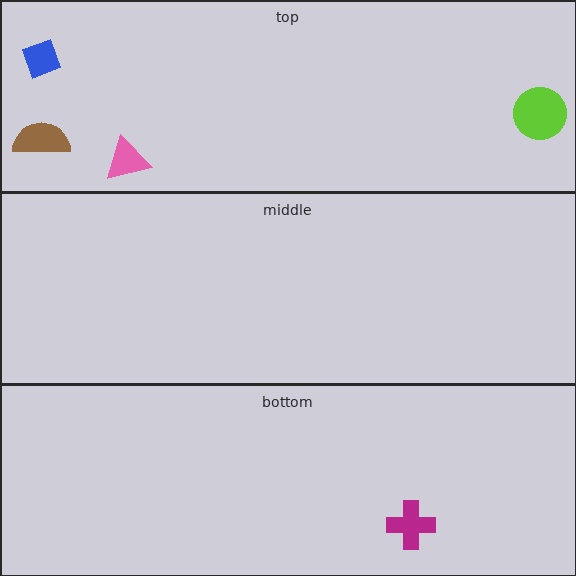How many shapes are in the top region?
4.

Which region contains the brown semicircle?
The top region.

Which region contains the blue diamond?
The top region.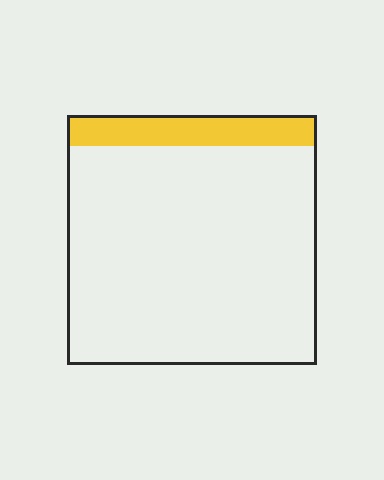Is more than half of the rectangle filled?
No.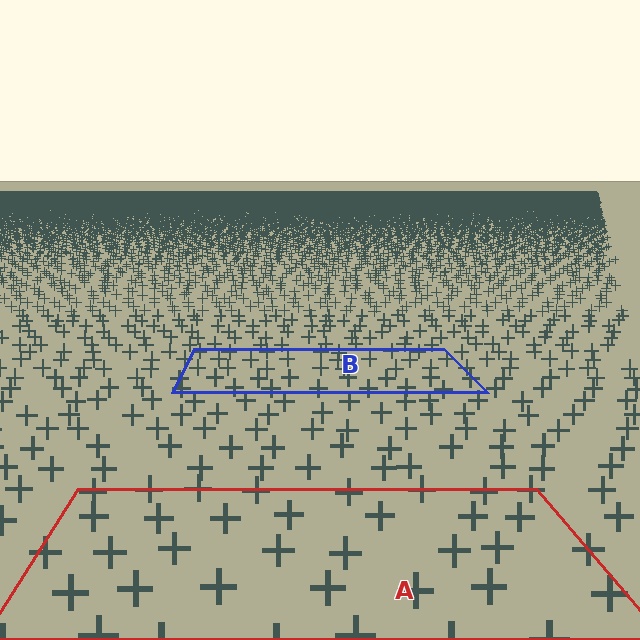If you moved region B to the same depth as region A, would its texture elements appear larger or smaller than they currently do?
They would appear larger. At a closer depth, the same texture elements are projected at a bigger on-screen size.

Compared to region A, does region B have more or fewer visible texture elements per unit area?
Region B has more texture elements per unit area — they are packed more densely because it is farther away.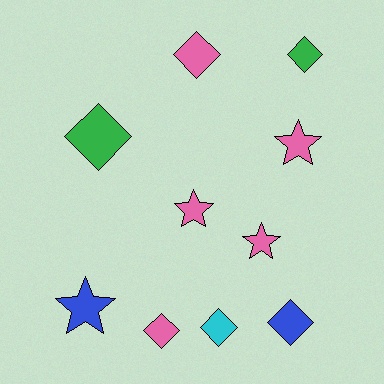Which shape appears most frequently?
Diamond, with 6 objects.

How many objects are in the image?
There are 10 objects.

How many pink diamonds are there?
There are 2 pink diamonds.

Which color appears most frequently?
Pink, with 5 objects.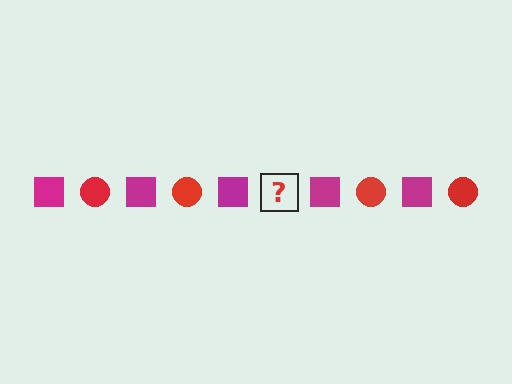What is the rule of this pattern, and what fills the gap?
The rule is that the pattern alternates between magenta square and red circle. The gap should be filled with a red circle.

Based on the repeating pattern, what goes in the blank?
The blank should be a red circle.